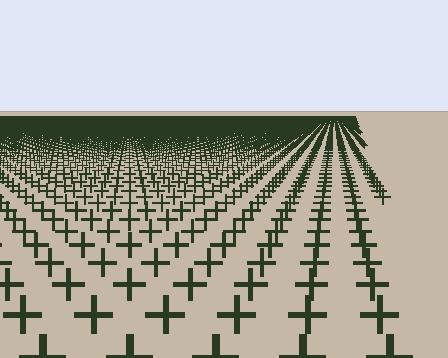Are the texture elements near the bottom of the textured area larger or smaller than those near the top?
Larger. Near the bottom, elements are closer to the viewer and appear at a bigger on-screen size.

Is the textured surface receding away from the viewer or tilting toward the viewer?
The surface is receding away from the viewer. Texture elements get smaller and denser toward the top.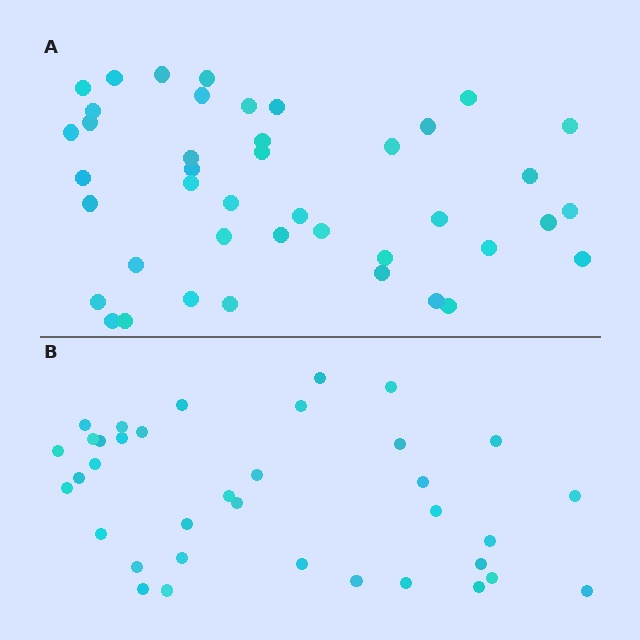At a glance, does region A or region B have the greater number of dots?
Region A (the top region) has more dots.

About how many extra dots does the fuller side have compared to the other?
Region A has about 6 more dots than region B.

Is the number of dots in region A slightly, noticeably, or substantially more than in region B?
Region A has only slightly more — the two regions are fairly close. The ratio is roughly 1.2 to 1.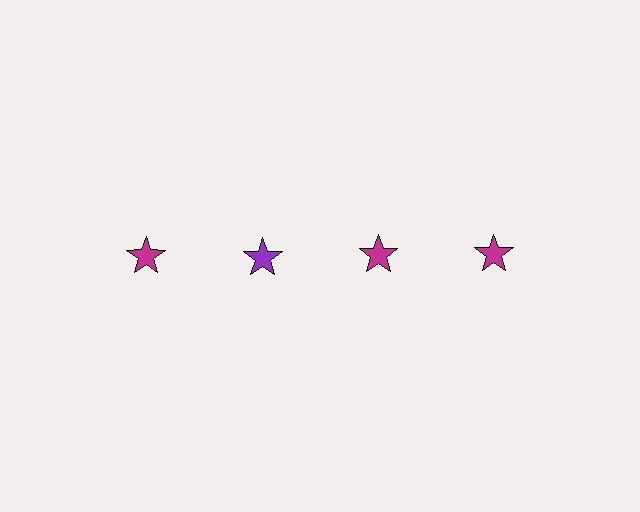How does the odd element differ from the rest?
It has a different color: purple instead of magenta.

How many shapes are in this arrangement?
There are 4 shapes arranged in a grid pattern.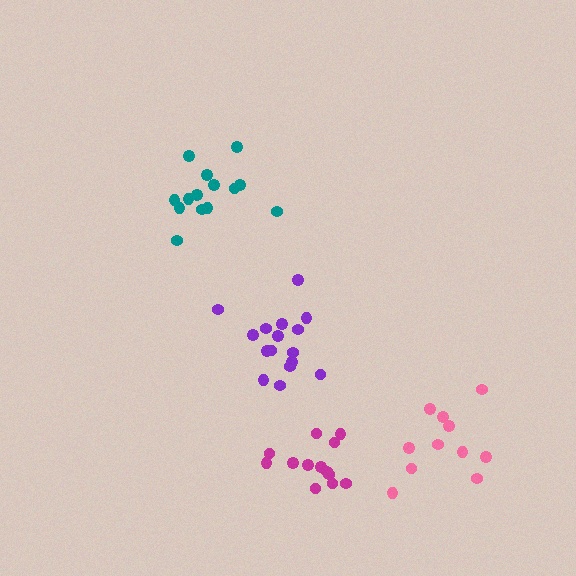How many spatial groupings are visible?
There are 4 spatial groupings.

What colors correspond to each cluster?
The clusters are colored: pink, teal, magenta, purple.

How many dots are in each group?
Group 1: 11 dots, Group 2: 14 dots, Group 3: 13 dots, Group 4: 16 dots (54 total).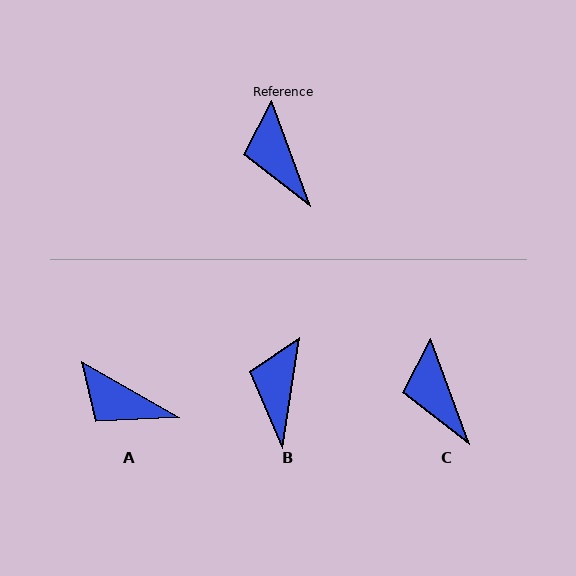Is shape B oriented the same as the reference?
No, it is off by about 29 degrees.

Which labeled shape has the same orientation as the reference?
C.